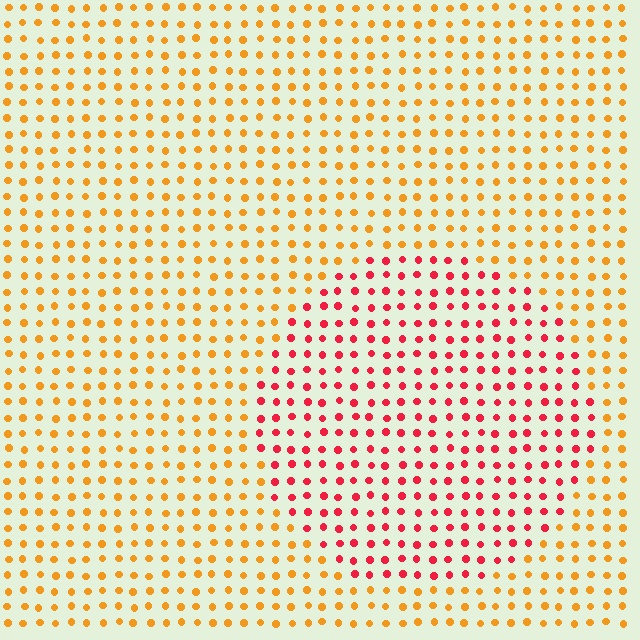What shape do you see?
I see a circle.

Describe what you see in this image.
The image is filled with small orange elements in a uniform arrangement. A circle-shaped region is visible where the elements are tinted to a slightly different hue, forming a subtle color boundary.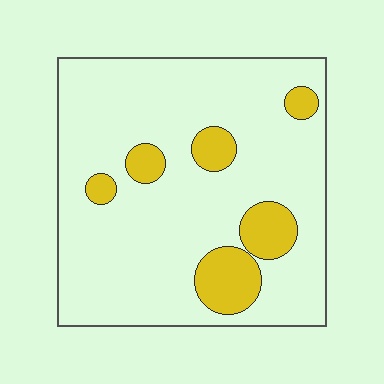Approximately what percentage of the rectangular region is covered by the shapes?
Approximately 15%.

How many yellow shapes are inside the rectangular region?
6.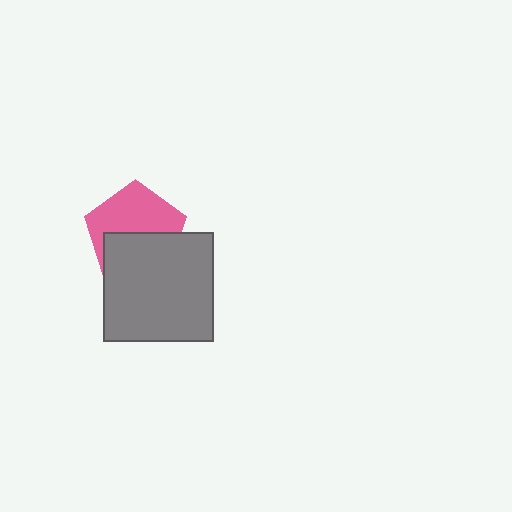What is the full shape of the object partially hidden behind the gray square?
The partially hidden object is a pink pentagon.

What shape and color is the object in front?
The object in front is a gray square.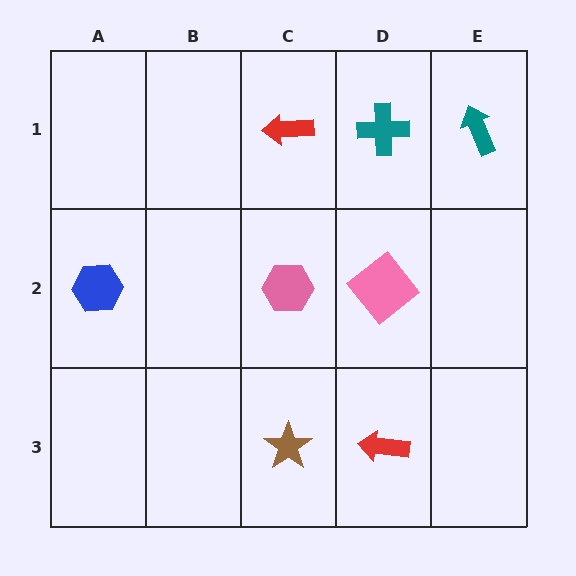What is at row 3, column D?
A red arrow.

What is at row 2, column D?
A pink diamond.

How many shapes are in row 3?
2 shapes.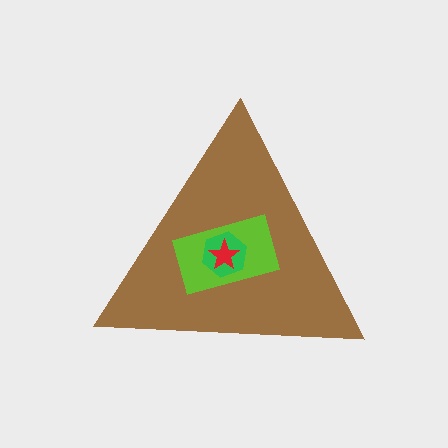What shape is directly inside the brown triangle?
The lime rectangle.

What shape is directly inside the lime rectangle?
The green hexagon.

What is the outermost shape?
The brown triangle.